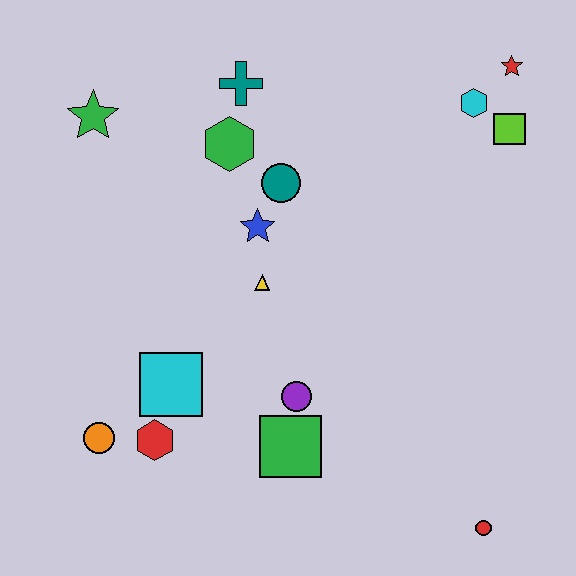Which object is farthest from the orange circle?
The red star is farthest from the orange circle.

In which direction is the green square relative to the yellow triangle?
The green square is below the yellow triangle.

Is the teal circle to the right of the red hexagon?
Yes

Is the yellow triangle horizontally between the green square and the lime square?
No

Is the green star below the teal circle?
No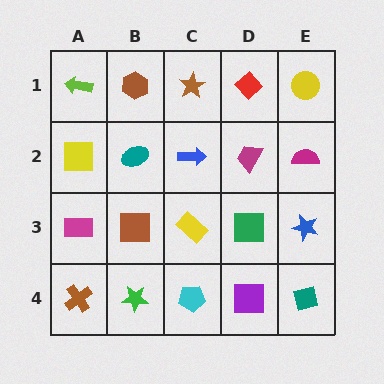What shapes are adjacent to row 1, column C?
A blue arrow (row 2, column C), a brown hexagon (row 1, column B), a red diamond (row 1, column D).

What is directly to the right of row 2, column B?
A blue arrow.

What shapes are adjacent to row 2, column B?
A brown hexagon (row 1, column B), a brown square (row 3, column B), a yellow square (row 2, column A), a blue arrow (row 2, column C).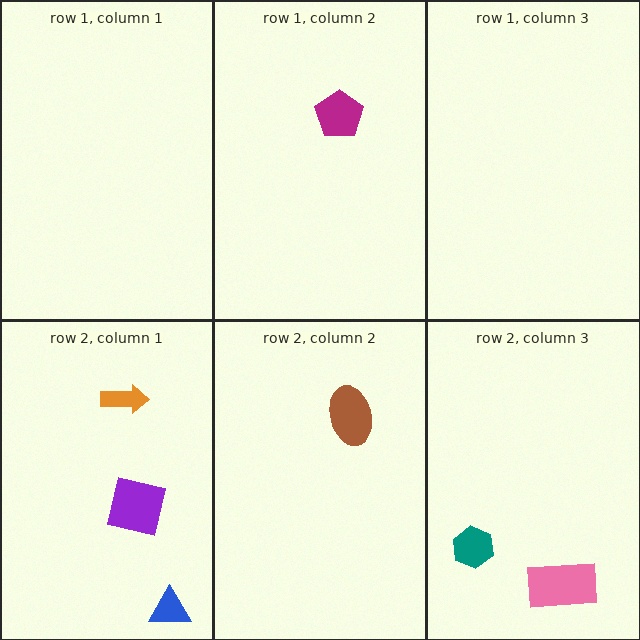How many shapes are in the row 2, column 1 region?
3.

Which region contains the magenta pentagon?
The row 1, column 2 region.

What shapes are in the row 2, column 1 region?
The blue triangle, the orange arrow, the purple square.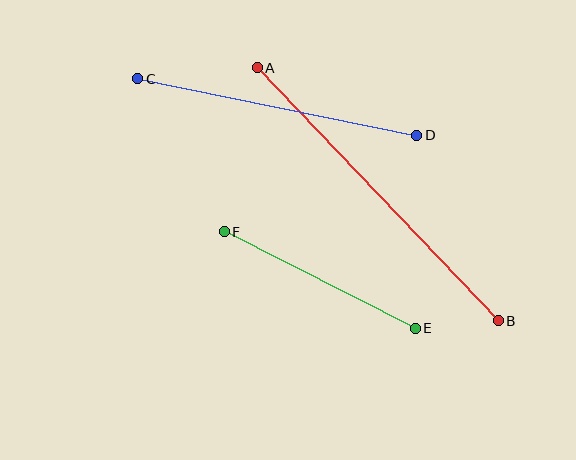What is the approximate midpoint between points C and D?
The midpoint is at approximately (277, 107) pixels.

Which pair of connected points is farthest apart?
Points A and B are farthest apart.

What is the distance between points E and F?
The distance is approximately 214 pixels.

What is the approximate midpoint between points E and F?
The midpoint is at approximately (320, 280) pixels.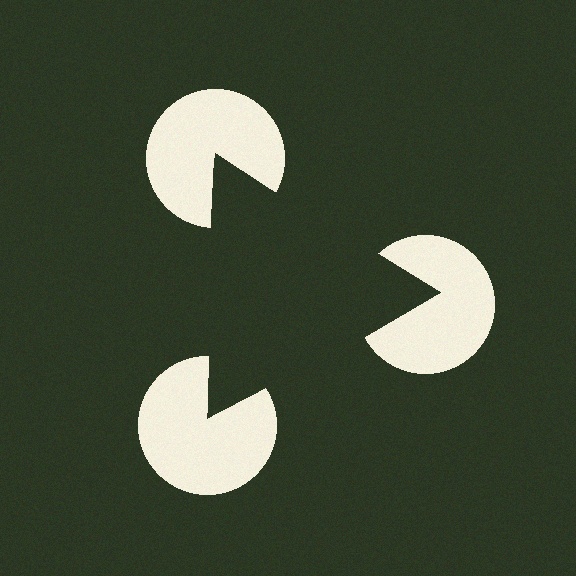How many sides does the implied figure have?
3 sides.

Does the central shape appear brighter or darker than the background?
It typically appears slightly darker than the background, even though no actual brightness change is drawn.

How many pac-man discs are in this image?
There are 3 — one at each vertex of the illusory triangle.